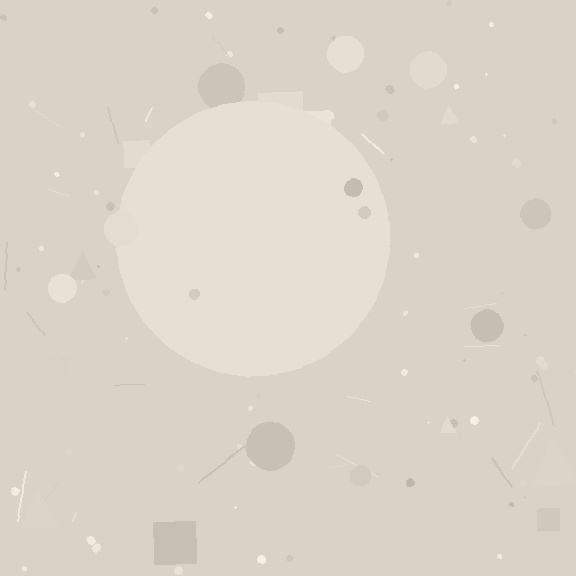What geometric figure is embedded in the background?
A circle is embedded in the background.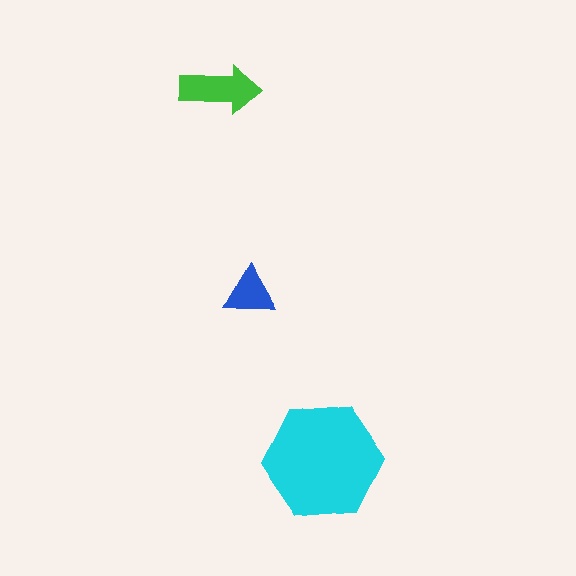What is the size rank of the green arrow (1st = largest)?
2nd.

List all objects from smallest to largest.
The blue triangle, the green arrow, the cyan hexagon.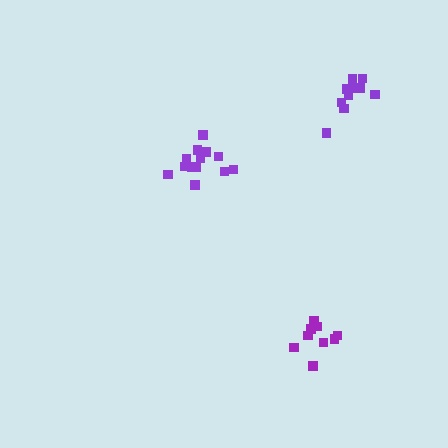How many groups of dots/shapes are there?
There are 3 groups.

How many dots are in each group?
Group 1: 14 dots, Group 2: 10 dots, Group 3: 9 dots (33 total).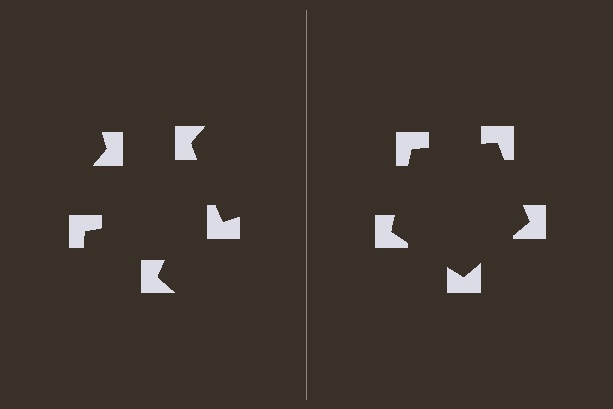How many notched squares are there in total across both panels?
10 — 5 on each side.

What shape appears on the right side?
An illusory pentagon.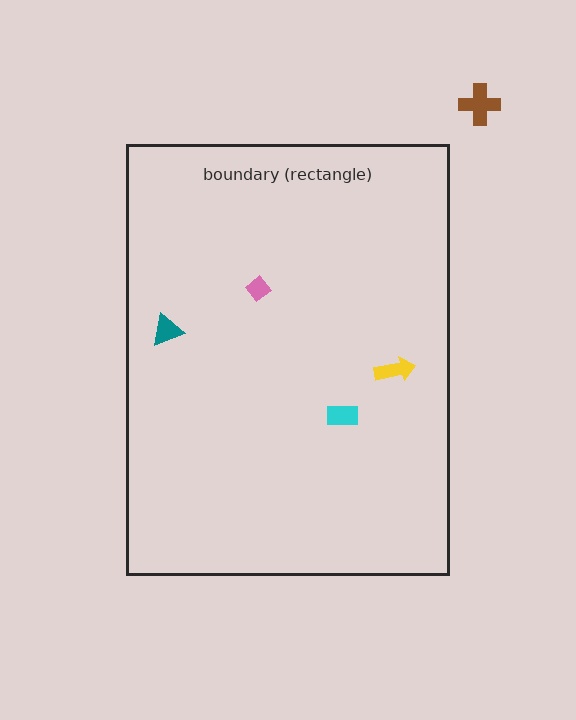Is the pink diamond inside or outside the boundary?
Inside.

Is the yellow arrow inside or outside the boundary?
Inside.